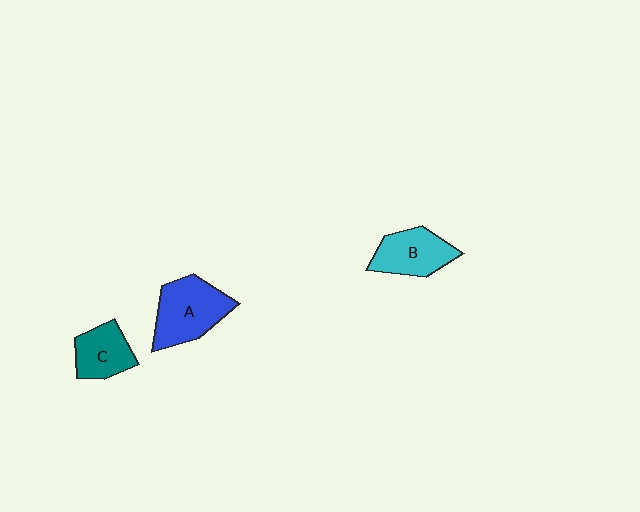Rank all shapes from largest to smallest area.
From largest to smallest: A (blue), B (cyan), C (teal).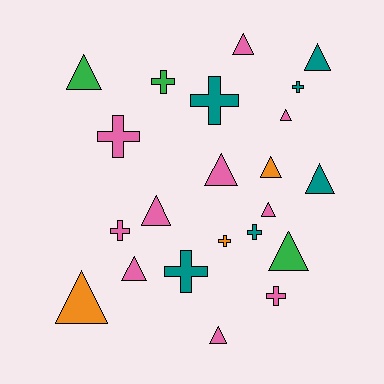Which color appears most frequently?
Pink, with 10 objects.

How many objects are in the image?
There are 22 objects.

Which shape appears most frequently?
Triangle, with 13 objects.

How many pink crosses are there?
There are 3 pink crosses.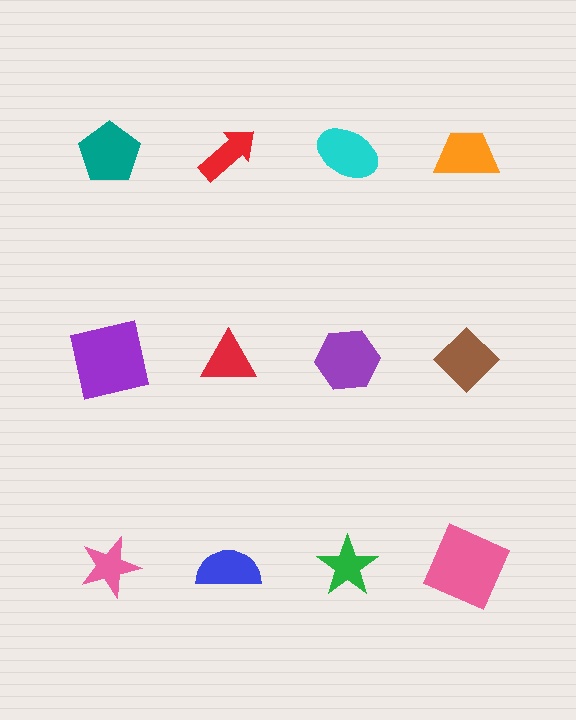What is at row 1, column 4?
An orange trapezoid.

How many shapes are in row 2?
4 shapes.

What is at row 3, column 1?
A pink star.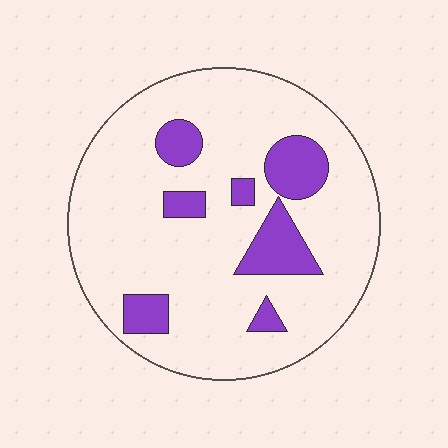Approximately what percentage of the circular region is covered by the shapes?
Approximately 15%.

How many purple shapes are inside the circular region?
7.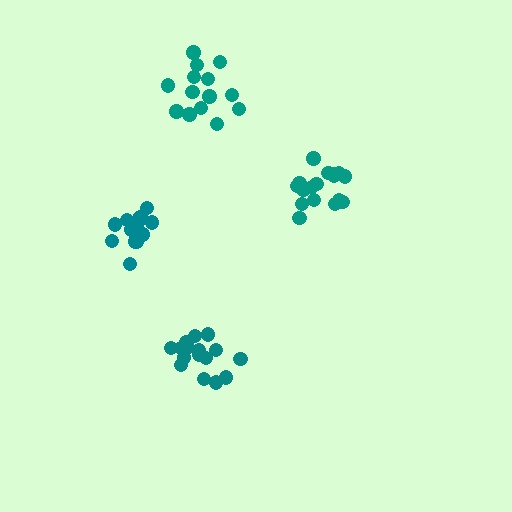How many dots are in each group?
Group 1: 18 dots, Group 2: 17 dots, Group 3: 13 dots, Group 4: 14 dots (62 total).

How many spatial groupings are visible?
There are 4 spatial groupings.